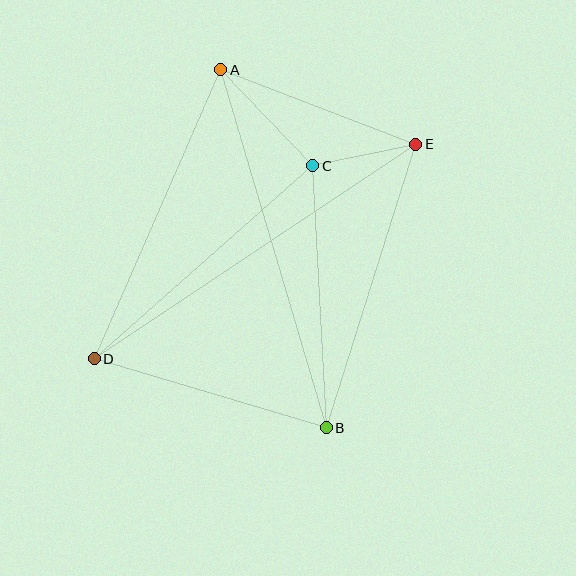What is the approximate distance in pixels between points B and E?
The distance between B and E is approximately 297 pixels.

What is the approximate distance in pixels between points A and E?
The distance between A and E is approximately 209 pixels.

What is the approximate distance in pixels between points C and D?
The distance between C and D is approximately 292 pixels.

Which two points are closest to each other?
Points C and E are closest to each other.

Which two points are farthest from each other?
Points D and E are farthest from each other.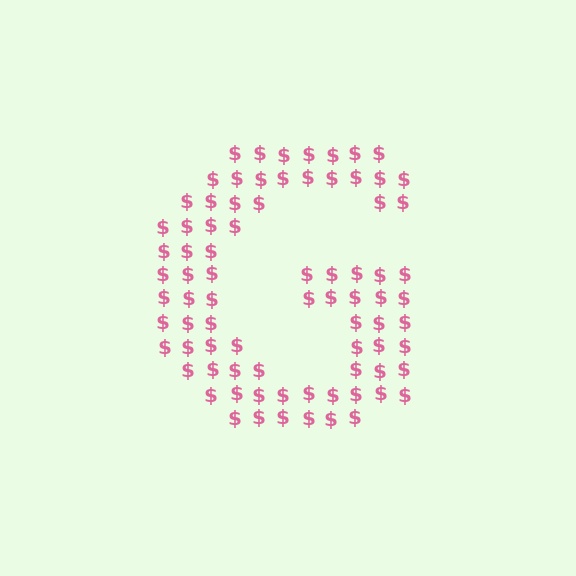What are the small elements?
The small elements are dollar signs.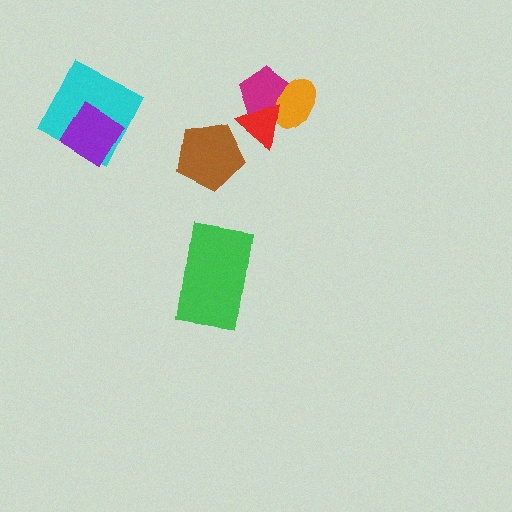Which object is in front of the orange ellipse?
The red triangle is in front of the orange ellipse.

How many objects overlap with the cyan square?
1 object overlaps with the cyan square.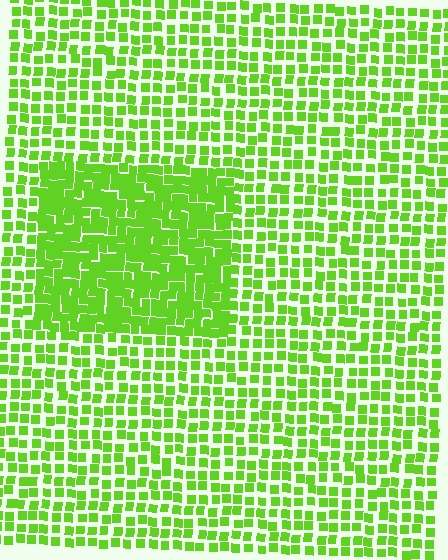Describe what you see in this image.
The image contains small lime elements arranged at two different densities. A rectangle-shaped region is visible where the elements are more densely packed than the surrounding area.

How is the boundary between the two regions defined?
The boundary is defined by a change in element density (approximately 1.8x ratio). All elements are the same color, size, and shape.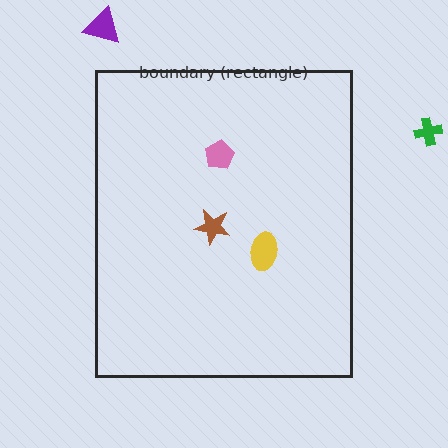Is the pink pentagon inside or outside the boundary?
Inside.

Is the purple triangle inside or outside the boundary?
Outside.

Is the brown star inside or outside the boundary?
Inside.